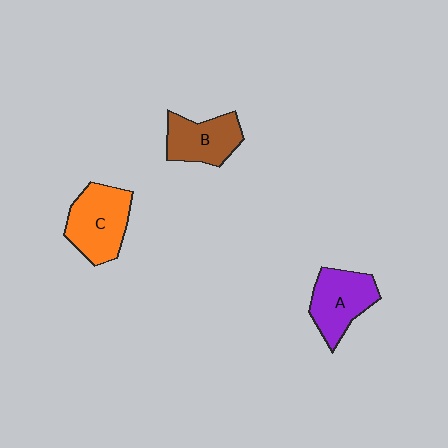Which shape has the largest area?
Shape C (orange).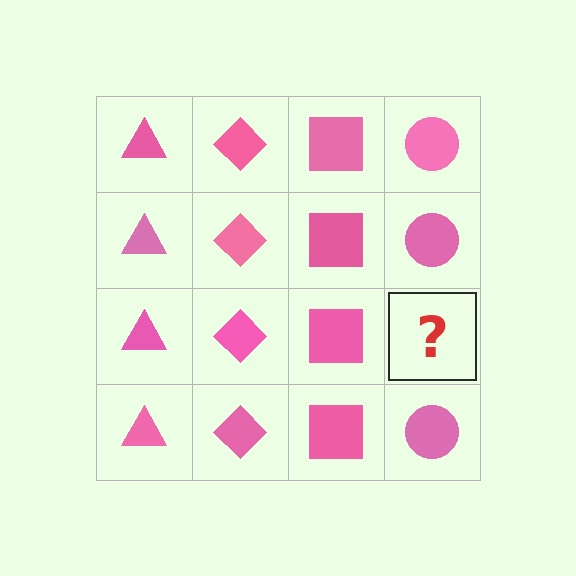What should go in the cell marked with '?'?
The missing cell should contain a pink circle.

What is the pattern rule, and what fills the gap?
The rule is that each column has a consistent shape. The gap should be filled with a pink circle.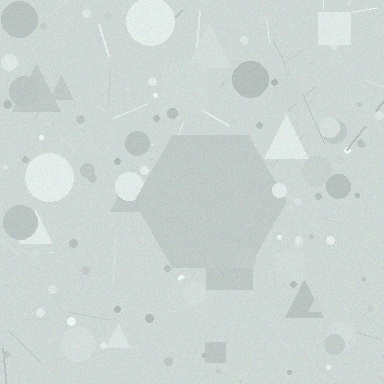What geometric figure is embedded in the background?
A hexagon is embedded in the background.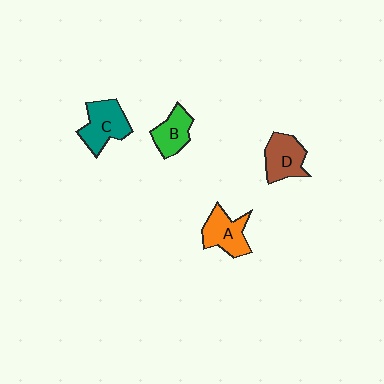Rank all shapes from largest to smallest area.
From largest to smallest: C (teal), D (brown), A (orange), B (green).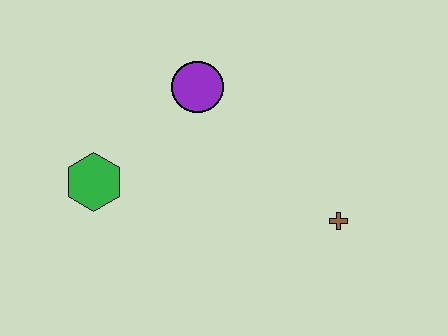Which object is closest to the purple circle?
The green hexagon is closest to the purple circle.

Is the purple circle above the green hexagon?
Yes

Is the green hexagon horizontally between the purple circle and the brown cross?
No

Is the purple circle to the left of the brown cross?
Yes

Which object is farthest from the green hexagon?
The brown cross is farthest from the green hexagon.